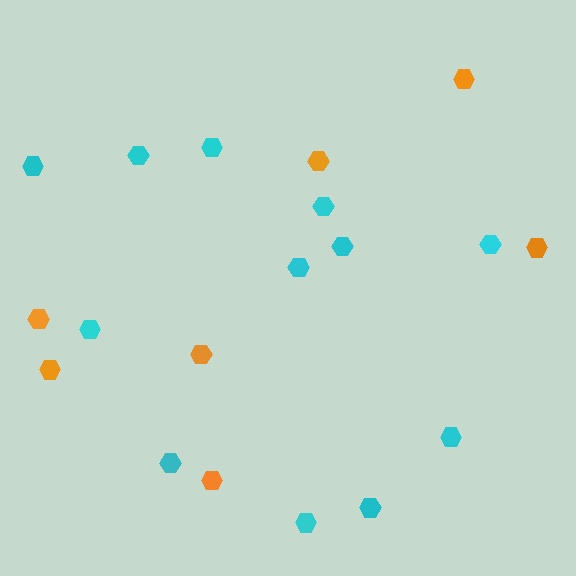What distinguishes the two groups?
There are 2 groups: one group of orange hexagons (7) and one group of cyan hexagons (12).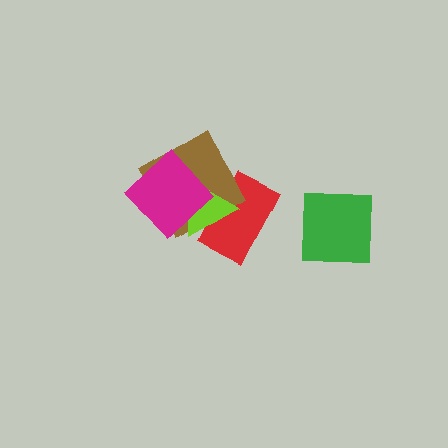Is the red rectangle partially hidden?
Yes, it is partially covered by another shape.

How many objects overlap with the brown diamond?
3 objects overlap with the brown diamond.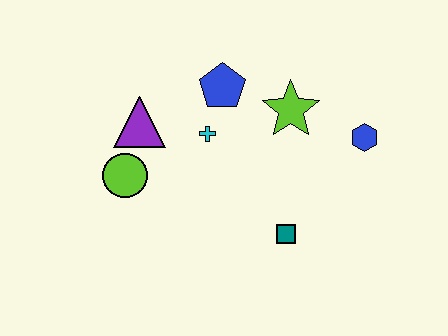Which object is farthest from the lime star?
The lime circle is farthest from the lime star.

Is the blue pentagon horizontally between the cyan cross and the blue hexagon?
Yes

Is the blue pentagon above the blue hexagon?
Yes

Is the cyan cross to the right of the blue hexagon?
No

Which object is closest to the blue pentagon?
The cyan cross is closest to the blue pentagon.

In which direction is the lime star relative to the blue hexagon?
The lime star is to the left of the blue hexagon.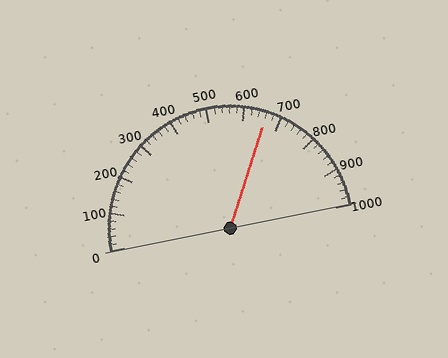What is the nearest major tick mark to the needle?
The nearest major tick mark is 700.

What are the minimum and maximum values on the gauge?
The gauge ranges from 0 to 1000.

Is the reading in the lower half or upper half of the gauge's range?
The reading is in the upper half of the range (0 to 1000).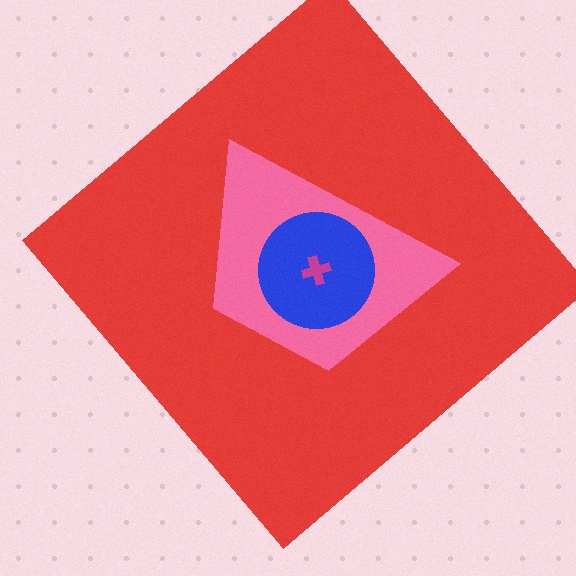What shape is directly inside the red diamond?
The pink trapezoid.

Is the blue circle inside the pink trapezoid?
Yes.